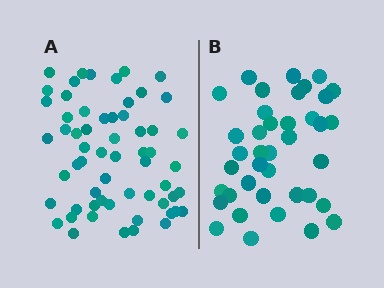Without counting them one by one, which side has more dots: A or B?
Region A (the left region) has more dots.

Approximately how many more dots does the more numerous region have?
Region A has approximately 20 more dots than region B.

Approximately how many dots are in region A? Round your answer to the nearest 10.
About 60 dots.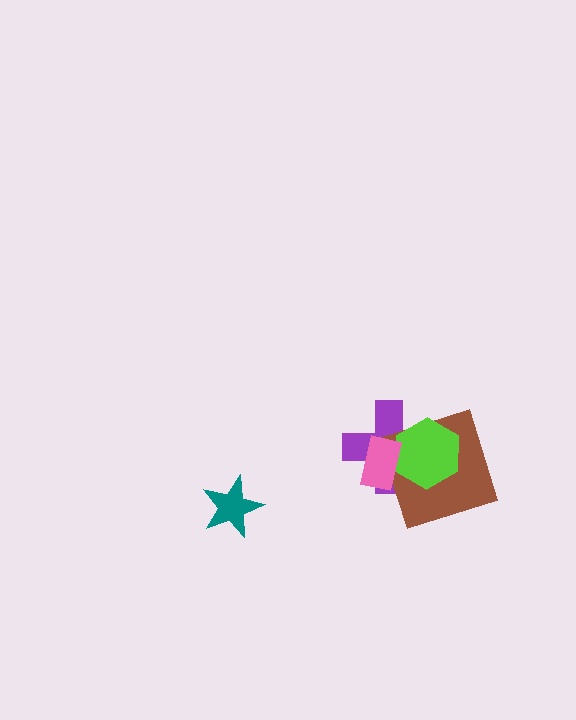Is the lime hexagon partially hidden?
Yes, it is partially covered by another shape.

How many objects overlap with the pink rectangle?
3 objects overlap with the pink rectangle.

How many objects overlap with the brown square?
3 objects overlap with the brown square.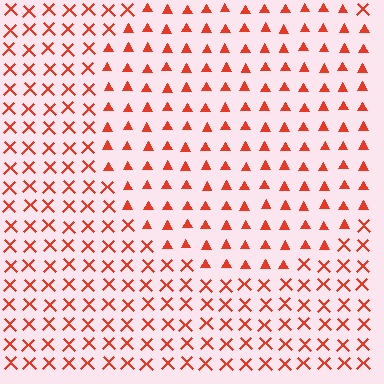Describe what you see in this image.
The image is filled with small red elements arranged in a uniform grid. A circle-shaped region contains triangles, while the surrounding area contains X marks. The boundary is defined purely by the change in element shape.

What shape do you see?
I see a circle.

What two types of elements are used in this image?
The image uses triangles inside the circle region and X marks outside it.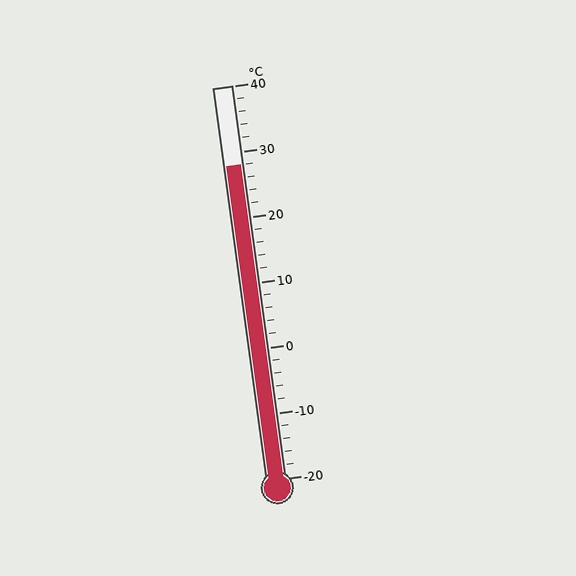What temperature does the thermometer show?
The thermometer shows approximately 28°C.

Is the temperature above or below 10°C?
The temperature is above 10°C.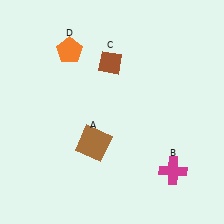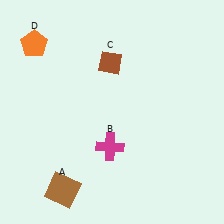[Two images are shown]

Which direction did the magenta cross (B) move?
The magenta cross (B) moved left.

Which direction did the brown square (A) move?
The brown square (A) moved down.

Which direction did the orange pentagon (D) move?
The orange pentagon (D) moved left.